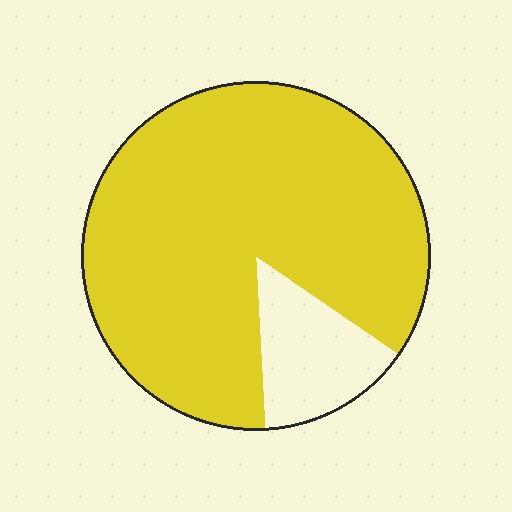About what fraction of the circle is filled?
About seven eighths (7/8).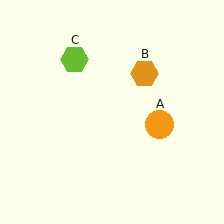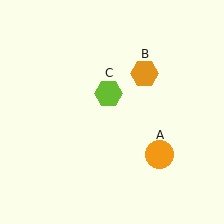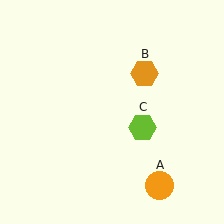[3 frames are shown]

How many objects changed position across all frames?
2 objects changed position: orange circle (object A), lime hexagon (object C).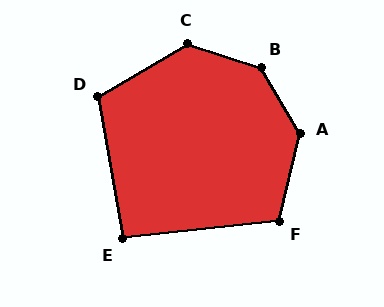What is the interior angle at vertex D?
Approximately 111 degrees (obtuse).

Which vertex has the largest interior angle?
B, at approximately 139 degrees.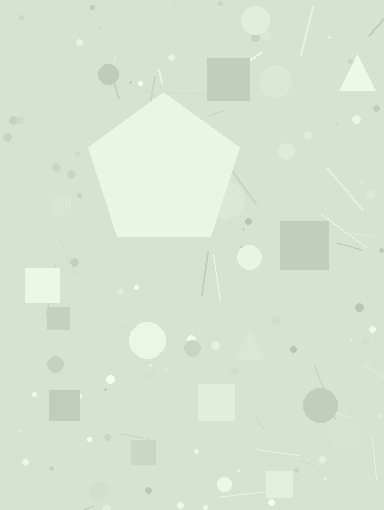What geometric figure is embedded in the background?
A pentagon is embedded in the background.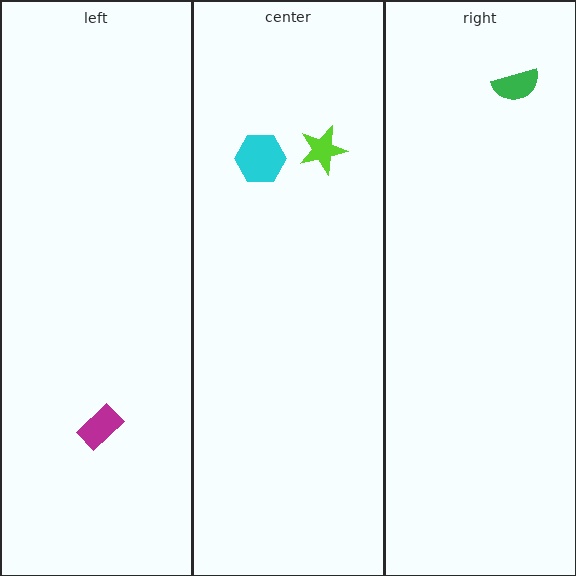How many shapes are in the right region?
1.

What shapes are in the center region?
The cyan hexagon, the lime star.